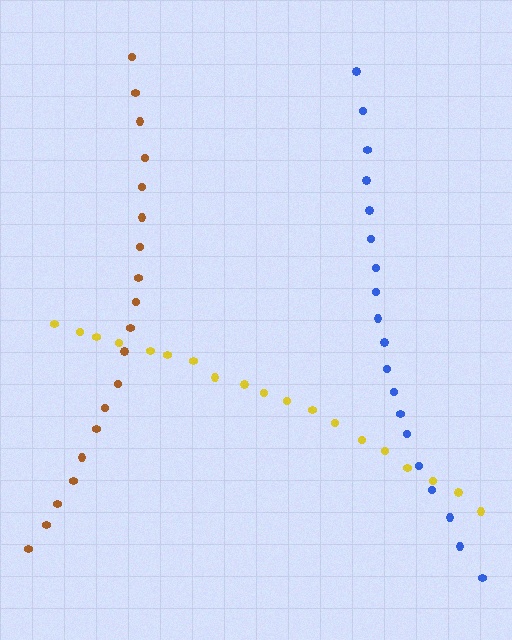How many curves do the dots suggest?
There are 3 distinct paths.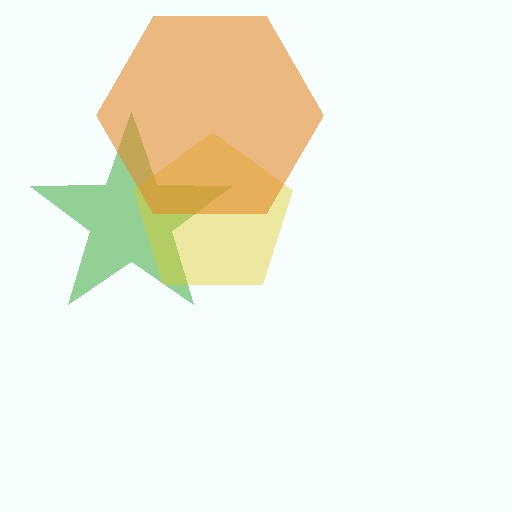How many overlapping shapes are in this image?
There are 3 overlapping shapes in the image.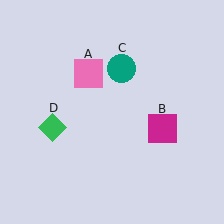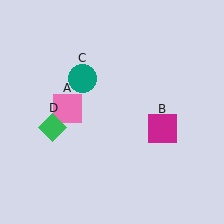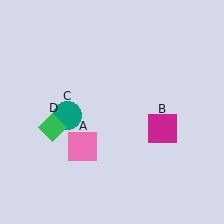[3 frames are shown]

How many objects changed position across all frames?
2 objects changed position: pink square (object A), teal circle (object C).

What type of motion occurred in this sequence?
The pink square (object A), teal circle (object C) rotated counterclockwise around the center of the scene.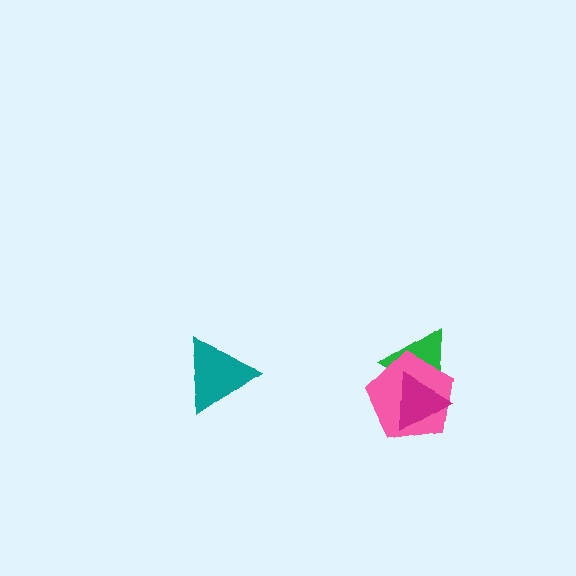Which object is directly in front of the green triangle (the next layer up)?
The pink pentagon is directly in front of the green triangle.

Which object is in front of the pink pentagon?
The magenta triangle is in front of the pink pentagon.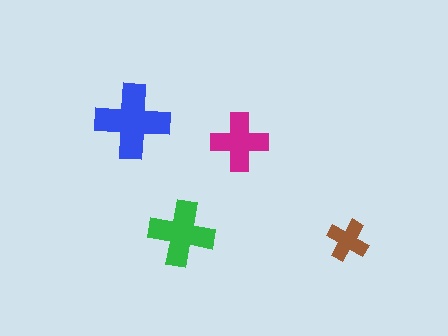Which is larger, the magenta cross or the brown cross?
The magenta one.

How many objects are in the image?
There are 4 objects in the image.